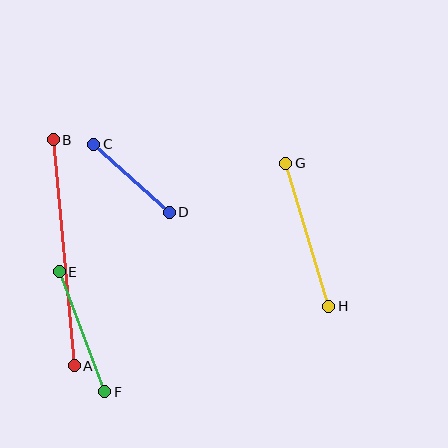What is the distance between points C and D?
The distance is approximately 102 pixels.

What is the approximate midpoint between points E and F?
The midpoint is at approximately (82, 332) pixels.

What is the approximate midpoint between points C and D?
The midpoint is at approximately (132, 178) pixels.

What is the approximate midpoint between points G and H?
The midpoint is at approximately (307, 235) pixels.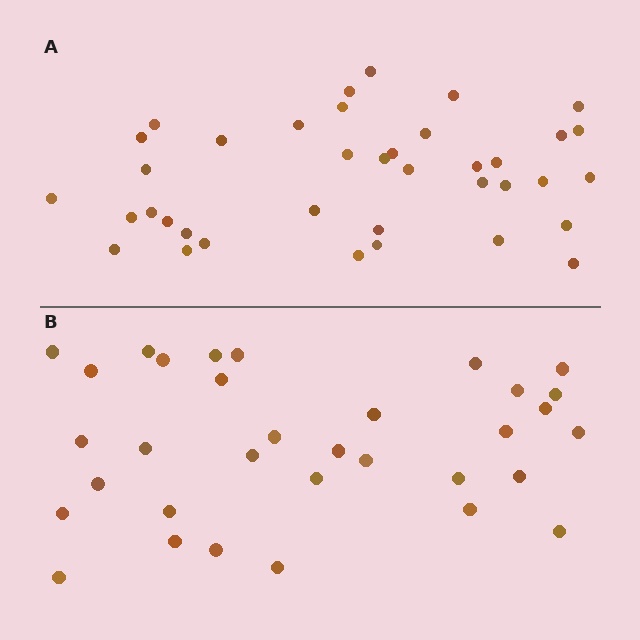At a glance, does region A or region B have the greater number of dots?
Region A (the top region) has more dots.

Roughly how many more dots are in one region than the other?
Region A has about 5 more dots than region B.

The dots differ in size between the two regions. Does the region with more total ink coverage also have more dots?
No. Region B has more total ink coverage because its dots are larger, but region A actually contains more individual dots. Total area can be misleading — the number of items is what matters here.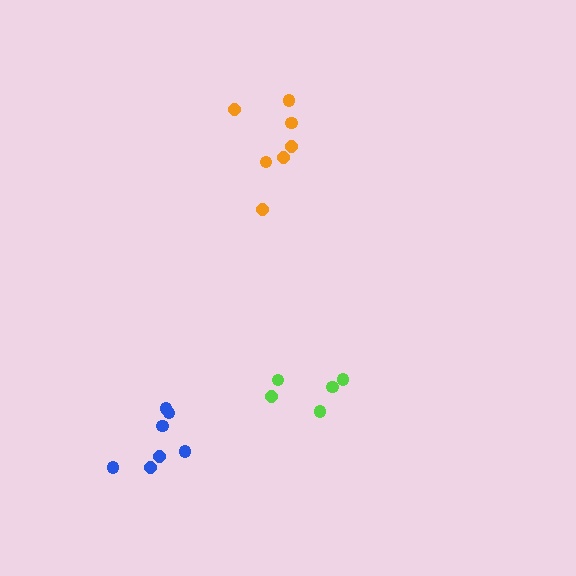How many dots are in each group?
Group 1: 5 dots, Group 2: 7 dots, Group 3: 7 dots (19 total).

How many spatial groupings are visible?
There are 3 spatial groupings.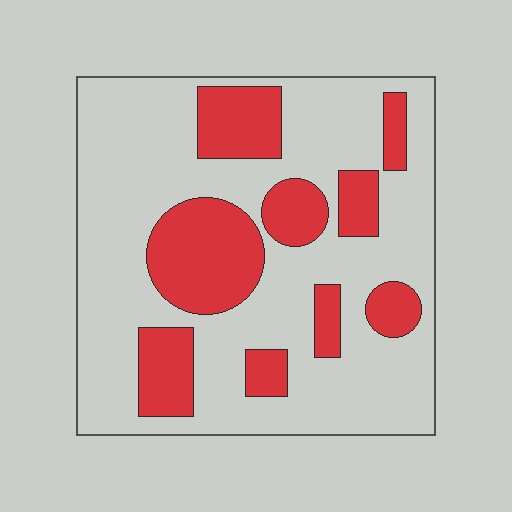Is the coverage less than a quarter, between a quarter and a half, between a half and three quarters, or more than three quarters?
Between a quarter and a half.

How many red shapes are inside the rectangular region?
9.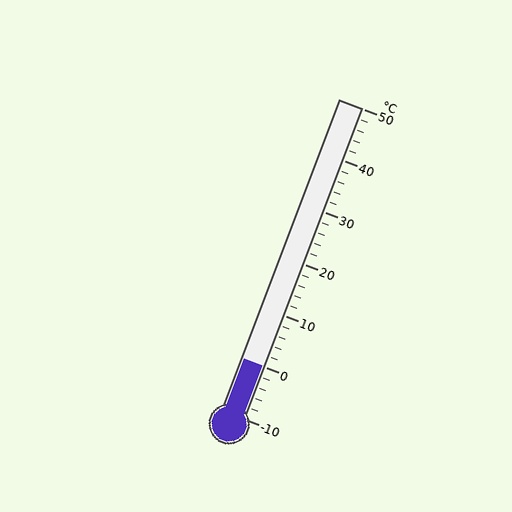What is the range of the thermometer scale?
The thermometer scale ranges from -10°C to 50°C.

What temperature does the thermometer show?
The thermometer shows approximately 0°C.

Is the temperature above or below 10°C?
The temperature is below 10°C.